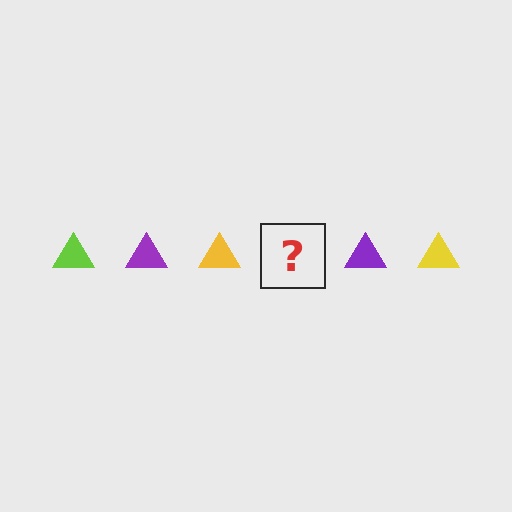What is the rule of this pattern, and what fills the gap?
The rule is that the pattern cycles through lime, purple, yellow triangles. The gap should be filled with a lime triangle.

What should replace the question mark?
The question mark should be replaced with a lime triangle.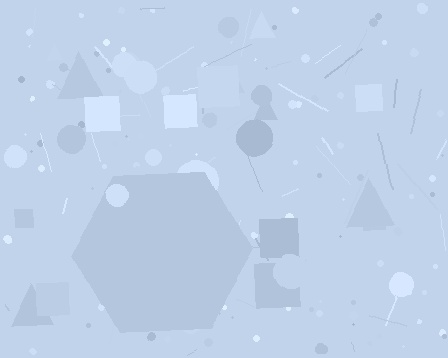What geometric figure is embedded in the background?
A hexagon is embedded in the background.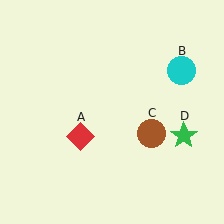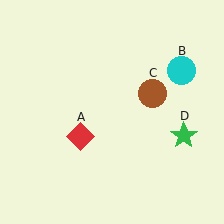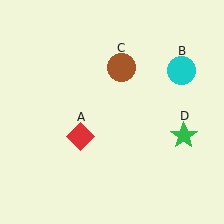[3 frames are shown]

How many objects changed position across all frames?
1 object changed position: brown circle (object C).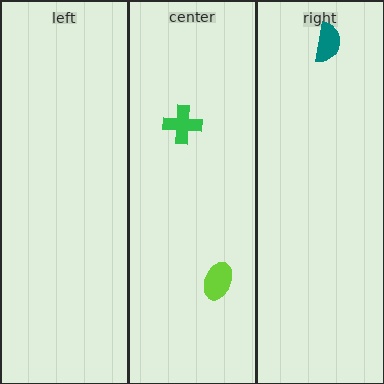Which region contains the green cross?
The center region.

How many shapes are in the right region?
1.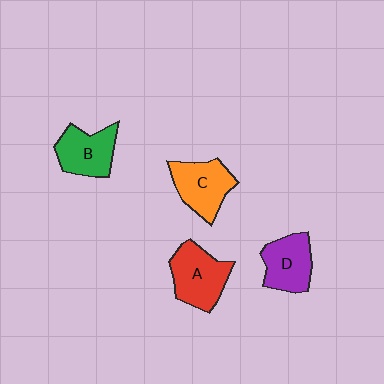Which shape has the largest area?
Shape A (red).